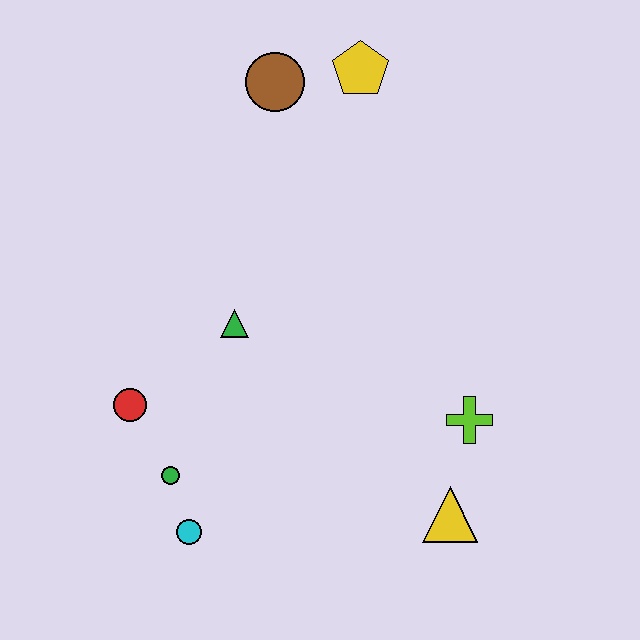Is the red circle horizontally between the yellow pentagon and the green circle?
No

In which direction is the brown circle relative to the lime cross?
The brown circle is above the lime cross.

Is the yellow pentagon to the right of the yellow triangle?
No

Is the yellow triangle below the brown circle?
Yes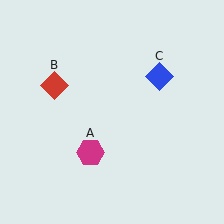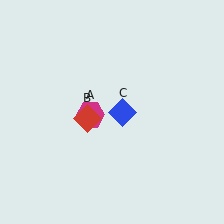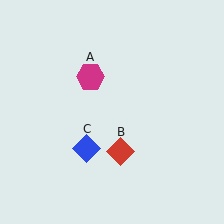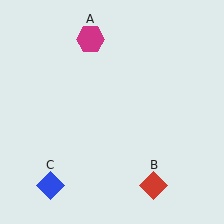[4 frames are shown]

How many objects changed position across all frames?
3 objects changed position: magenta hexagon (object A), red diamond (object B), blue diamond (object C).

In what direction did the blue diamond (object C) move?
The blue diamond (object C) moved down and to the left.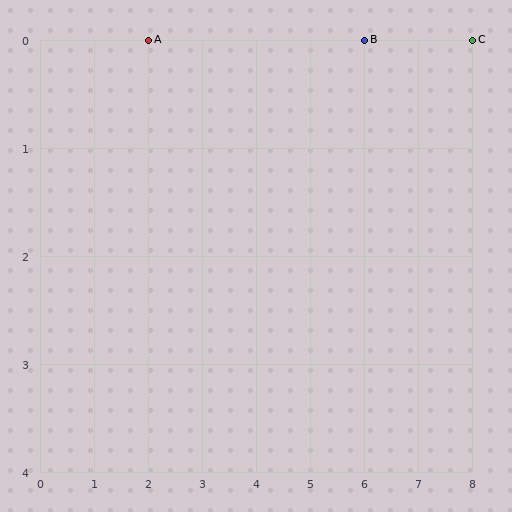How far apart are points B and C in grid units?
Points B and C are 2 columns apart.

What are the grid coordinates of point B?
Point B is at grid coordinates (6, 0).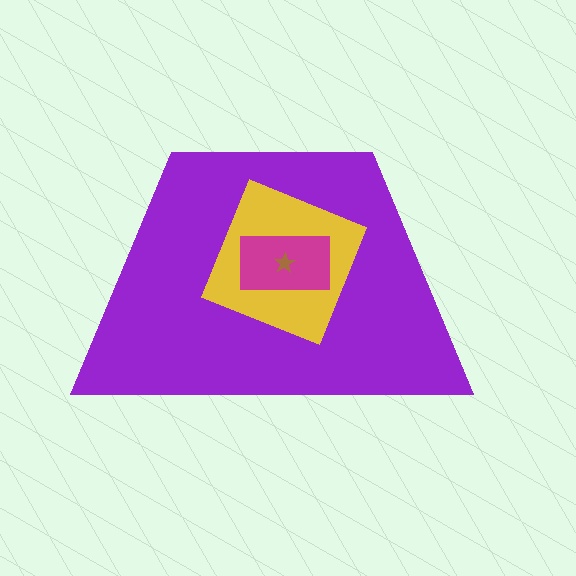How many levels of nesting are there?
4.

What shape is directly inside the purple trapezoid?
The yellow square.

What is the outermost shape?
The purple trapezoid.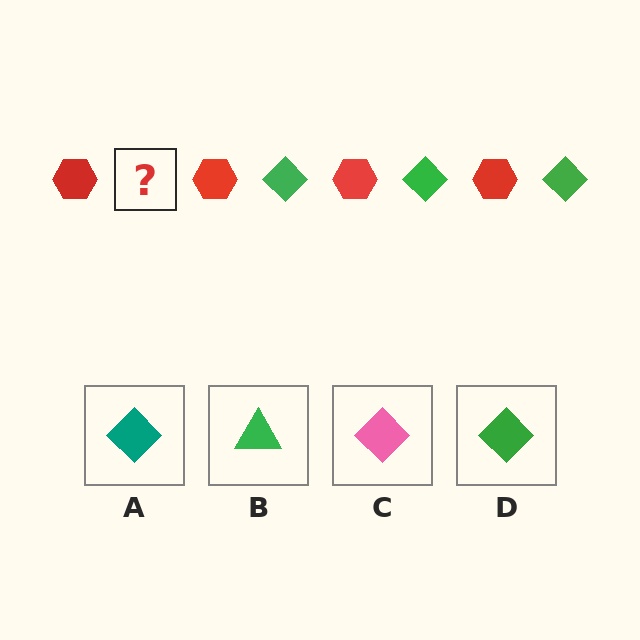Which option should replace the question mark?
Option D.